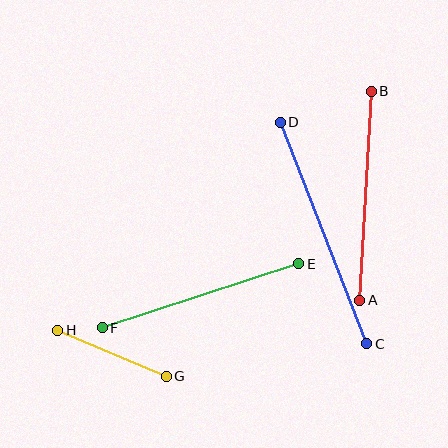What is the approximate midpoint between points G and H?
The midpoint is at approximately (112, 353) pixels.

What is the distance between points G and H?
The distance is approximately 118 pixels.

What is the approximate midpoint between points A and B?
The midpoint is at approximately (366, 196) pixels.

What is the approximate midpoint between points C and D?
The midpoint is at approximately (323, 233) pixels.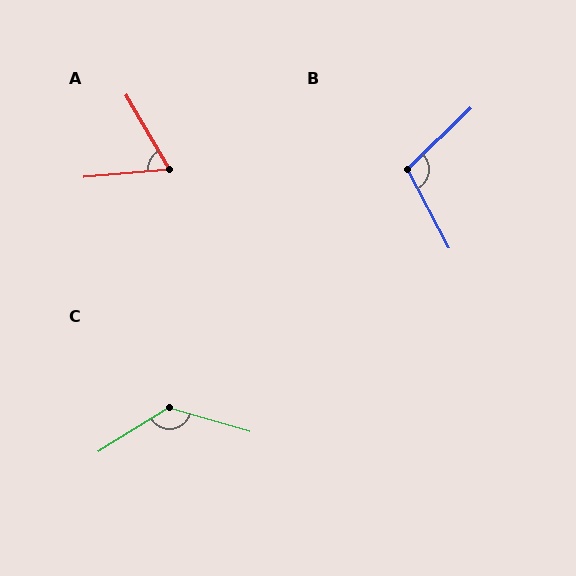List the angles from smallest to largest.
A (65°), B (106°), C (132°).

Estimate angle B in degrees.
Approximately 106 degrees.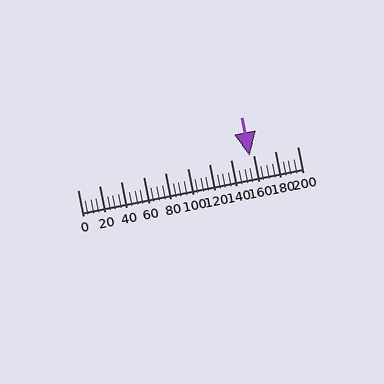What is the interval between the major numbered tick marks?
The major tick marks are spaced 20 units apart.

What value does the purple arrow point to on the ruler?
The purple arrow points to approximately 157.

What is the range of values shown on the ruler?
The ruler shows values from 0 to 200.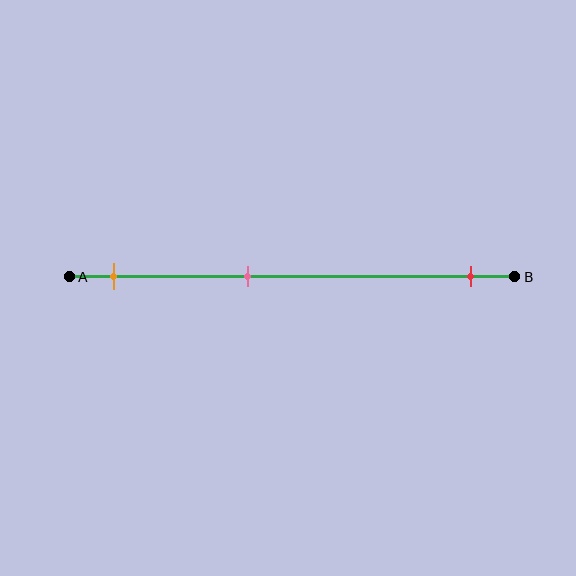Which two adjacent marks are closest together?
The orange and pink marks are the closest adjacent pair.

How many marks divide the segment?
There are 3 marks dividing the segment.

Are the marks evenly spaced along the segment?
No, the marks are not evenly spaced.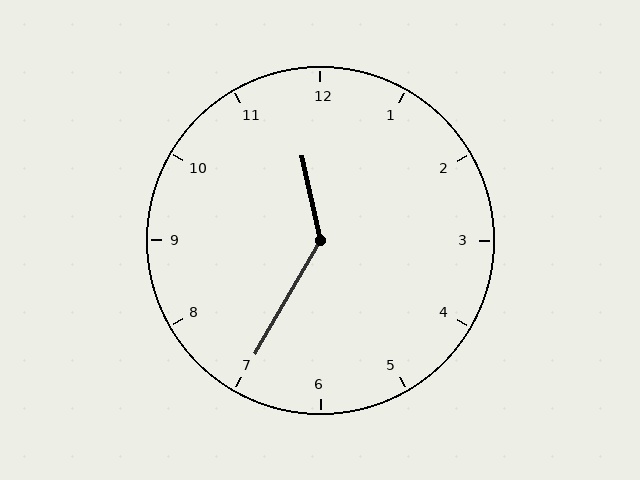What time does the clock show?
11:35.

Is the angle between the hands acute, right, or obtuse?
It is obtuse.